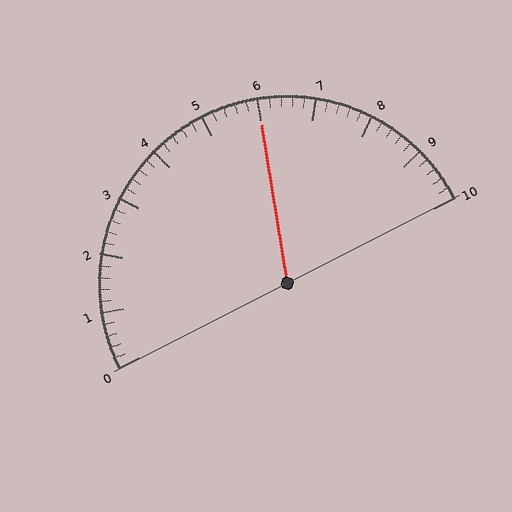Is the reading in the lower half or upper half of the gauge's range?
The reading is in the upper half of the range (0 to 10).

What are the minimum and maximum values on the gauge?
The gauge ranges from 0 to 10.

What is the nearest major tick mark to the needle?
The nearest major tick mark is 6.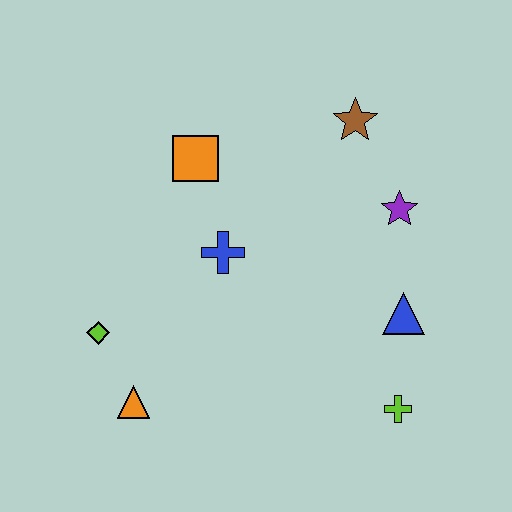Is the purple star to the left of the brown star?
No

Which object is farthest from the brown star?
The orange triangle is farthest from the brown star.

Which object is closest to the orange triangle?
The lime diamond is closest to the orange triangle.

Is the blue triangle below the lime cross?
No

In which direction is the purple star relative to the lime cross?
The purple star is above the lime cross.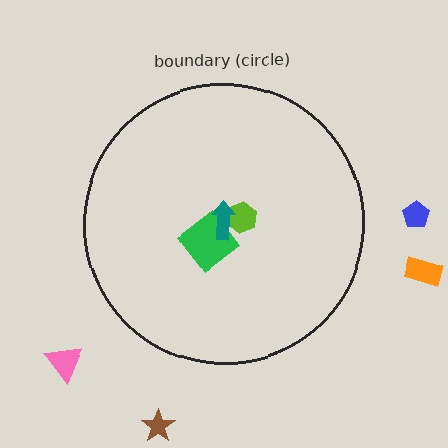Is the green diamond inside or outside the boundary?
Inside.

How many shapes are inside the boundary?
3 inside, 4 outside.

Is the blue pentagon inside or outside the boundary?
Outside.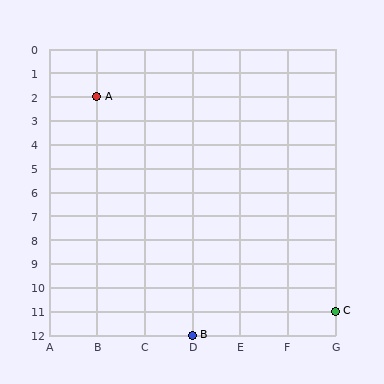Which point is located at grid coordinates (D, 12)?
Point B is at (D, 12).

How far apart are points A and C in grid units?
Points A and C are 5 columns and 9 rows apart (about 10.3 grid units diagonally).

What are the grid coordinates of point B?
Point B is at grid coordinates (D, 12).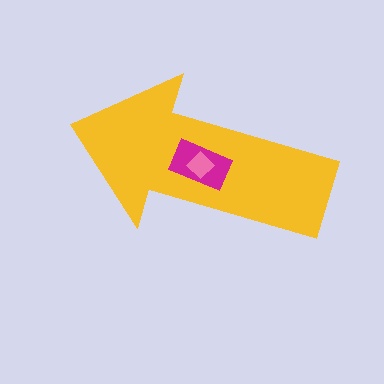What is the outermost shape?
The yellow arrow.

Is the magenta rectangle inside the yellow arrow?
Yes.